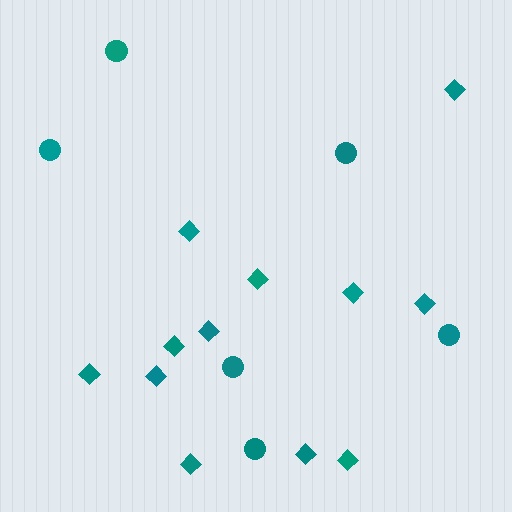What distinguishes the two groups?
There are 2 groups: one group of circles (6) and one group of diamonds (12).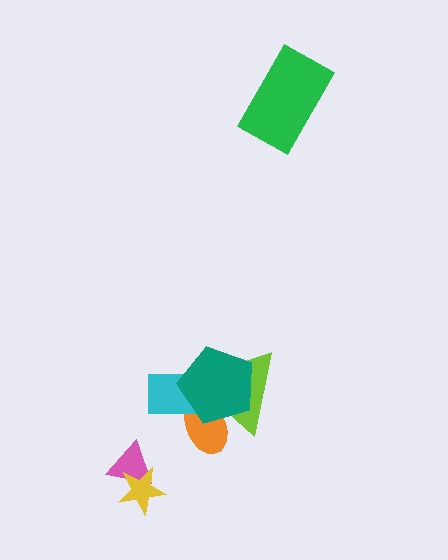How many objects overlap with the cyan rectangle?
3 objects overlap with the cyan rectangle.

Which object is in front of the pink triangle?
The yellow star is in front of the pink triangle.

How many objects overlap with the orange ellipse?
3 objects overlap with the orange ellipse.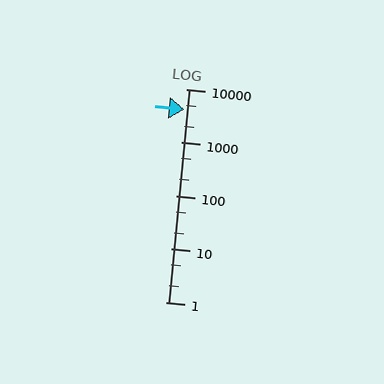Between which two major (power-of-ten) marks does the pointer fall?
The pointer is between 1000 and 10000.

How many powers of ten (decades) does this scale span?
The scale spans 4 decades, from 1 to 10000.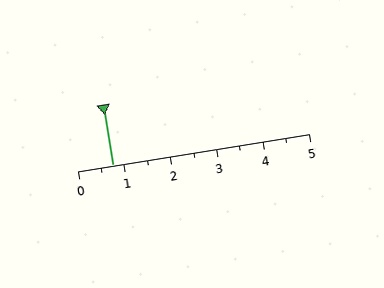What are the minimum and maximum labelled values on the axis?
The axis runs from 0 to 5.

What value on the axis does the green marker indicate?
The marker indicates approximately 0.8.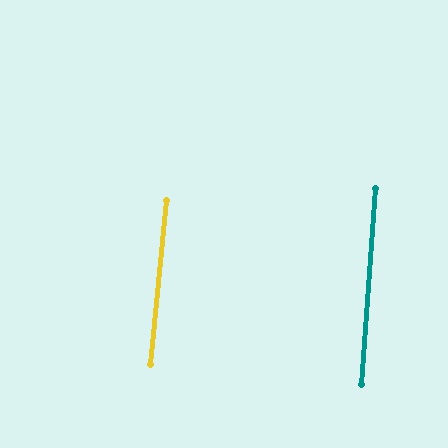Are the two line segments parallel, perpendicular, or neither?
Parallel — their directions differ by only 1.6°.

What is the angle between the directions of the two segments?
Approximately 2 degrees.